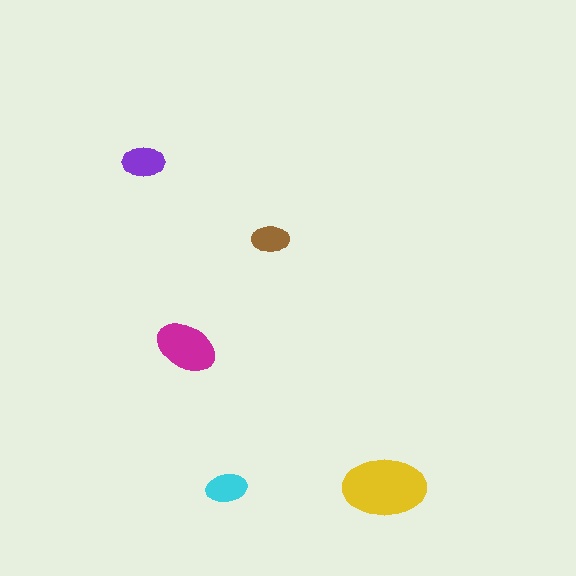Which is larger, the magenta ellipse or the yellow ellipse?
The yellow one.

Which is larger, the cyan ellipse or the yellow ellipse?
The yellow one.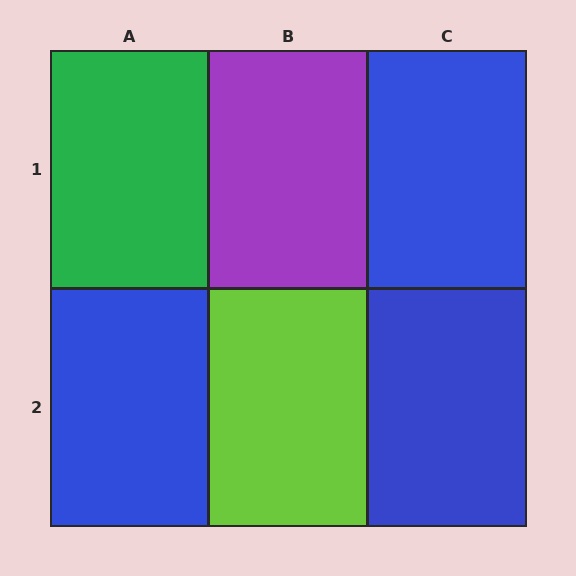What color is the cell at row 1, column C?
Blue.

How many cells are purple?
1 cell is purple.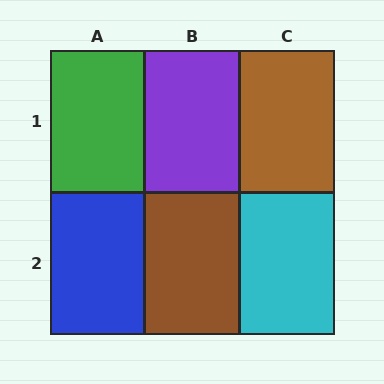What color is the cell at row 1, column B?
Purple.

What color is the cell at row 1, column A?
Green.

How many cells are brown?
2 cells are brown.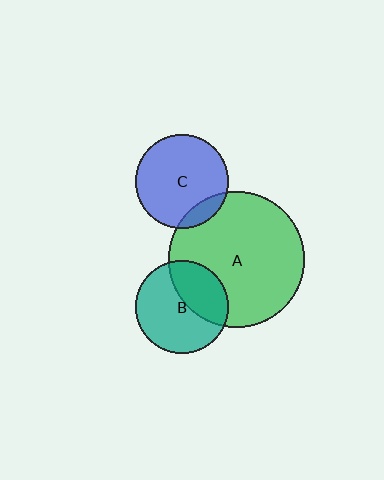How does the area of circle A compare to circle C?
Approximately 2.1 times.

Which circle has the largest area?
Circle A (green).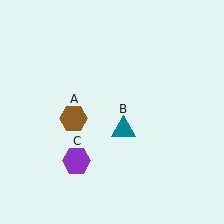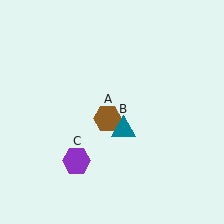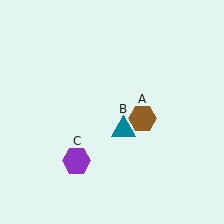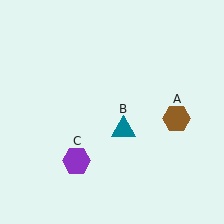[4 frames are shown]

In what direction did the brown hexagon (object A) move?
The brown hexagon (object A) moved right.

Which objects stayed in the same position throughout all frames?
Teal triangle (object B) and purple hexagon (object C) remained stationary.